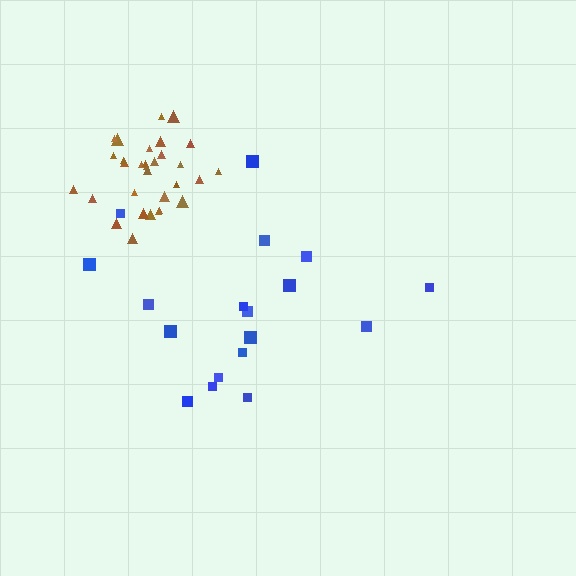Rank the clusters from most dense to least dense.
brown, blue.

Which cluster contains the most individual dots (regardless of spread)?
Brown (31).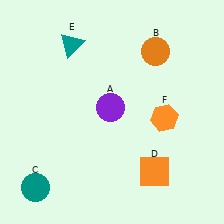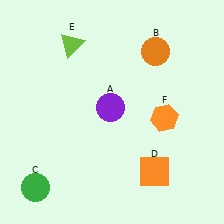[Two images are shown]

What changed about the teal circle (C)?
In Image 1, C is teal. In Image 2, it changed to green.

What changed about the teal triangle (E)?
In Image 1, E is teal. In Image 2, it changed to lime.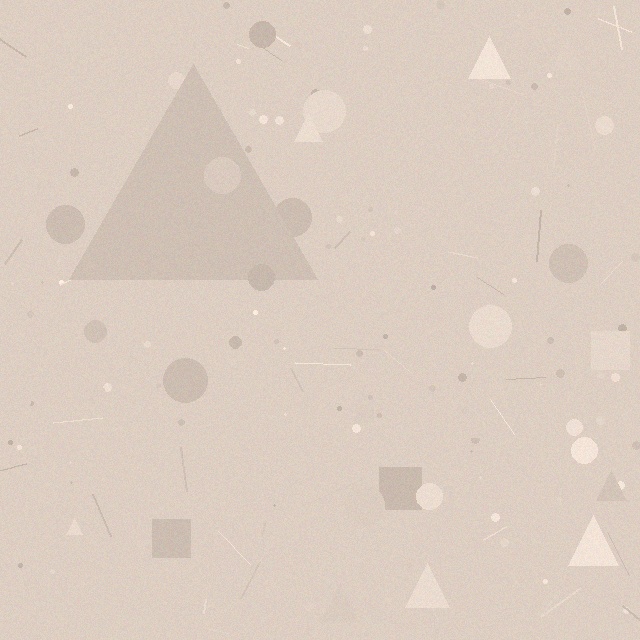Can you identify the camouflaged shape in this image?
The camouflaged shape is a triangle.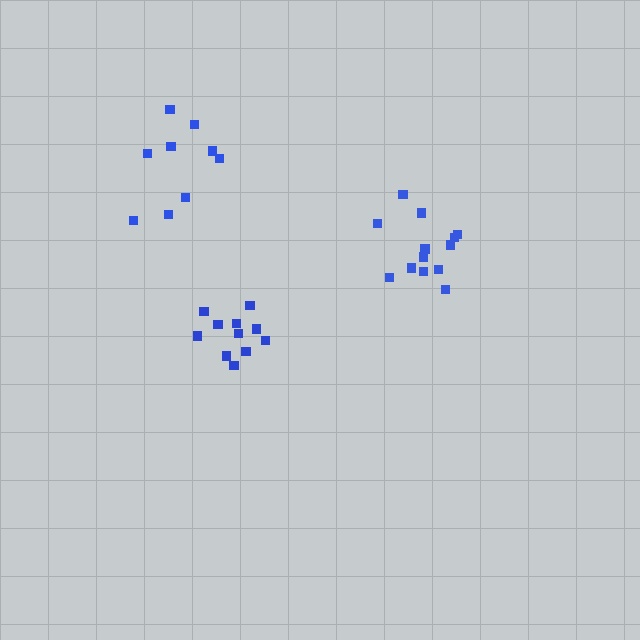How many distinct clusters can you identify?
There are 3 distinct clusters.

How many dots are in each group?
Group 1: 9 dots, Group 2: 11 dots, Group 3: 13 dots (33 total).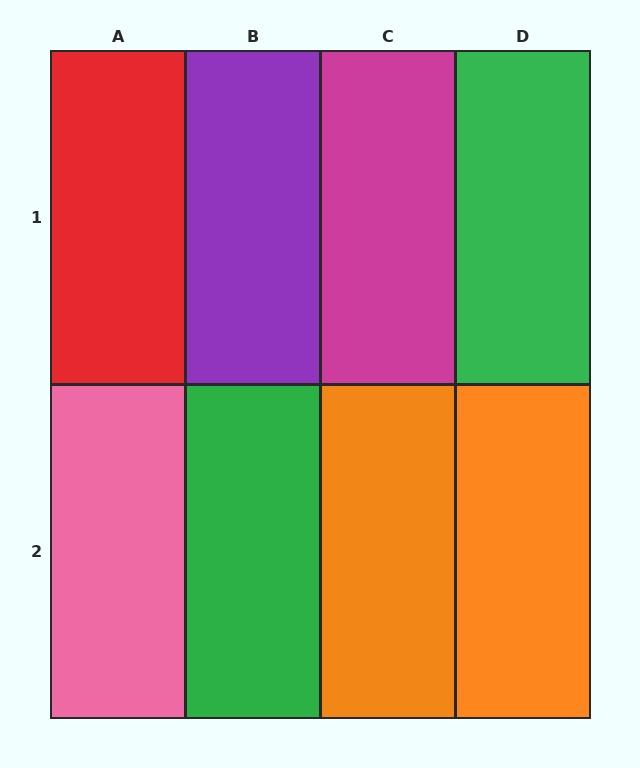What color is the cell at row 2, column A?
Pink.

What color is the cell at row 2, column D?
Orange.